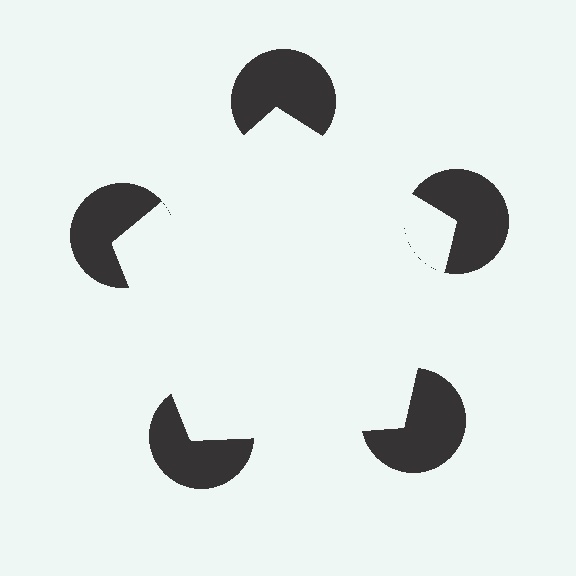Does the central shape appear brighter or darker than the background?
It typically appears slightly brighter than the background, even though no actual brightness change is drawn.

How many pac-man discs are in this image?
There are 5 — one at each vertex of the illusory pentagon.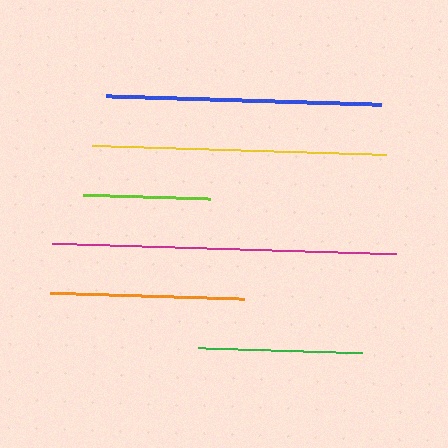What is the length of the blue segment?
The blue segment is approximately 275 pixels long.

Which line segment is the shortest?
The lime line is the shortest at approximately 126 pixels.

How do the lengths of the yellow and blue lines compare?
The yellow and blue lines are approximately the same length.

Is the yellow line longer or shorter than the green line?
The yellow line is longer than the green line.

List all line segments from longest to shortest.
From longest to shortest: magenta, yellow, blue, orange, green, lime.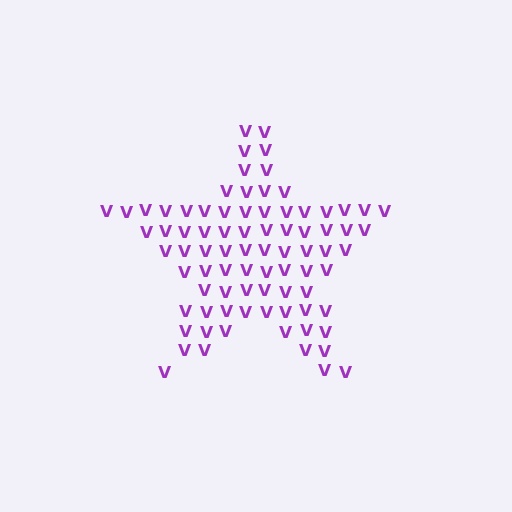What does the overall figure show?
The overall figure shows a star.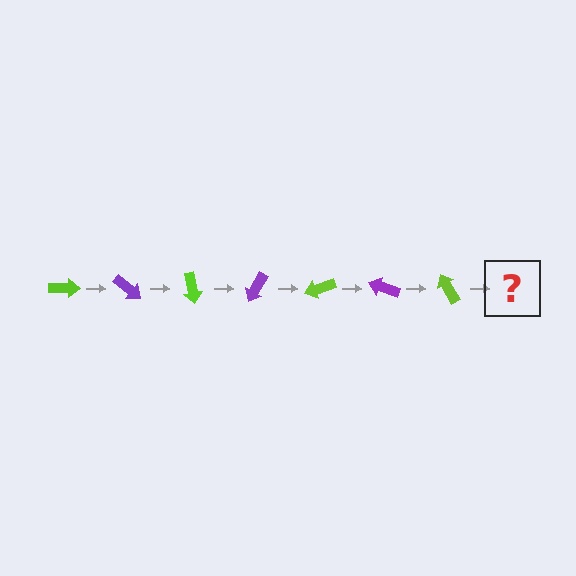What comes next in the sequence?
The next element should be a purple arrow, rotated 280 degrees from the start.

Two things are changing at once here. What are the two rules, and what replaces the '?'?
The two rules are that it rotates 40 degrees each step and the color cycles through lime and purple. The '?' should be a purple arrow, rotated 280 degrees from the start.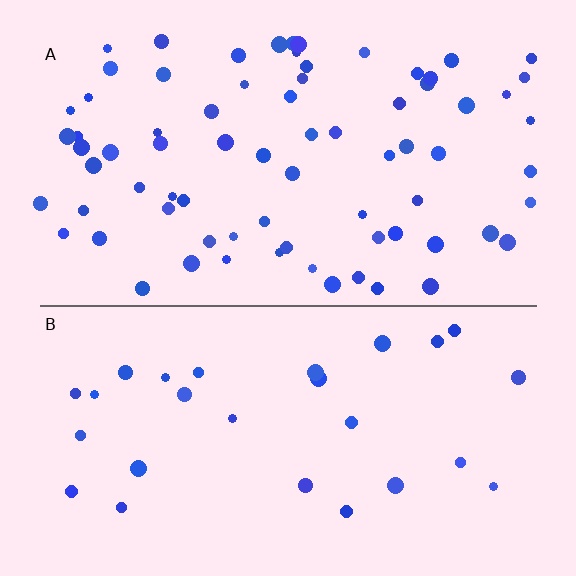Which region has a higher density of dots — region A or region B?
A (the top).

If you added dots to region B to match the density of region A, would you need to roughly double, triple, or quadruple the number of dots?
Approximately triple.